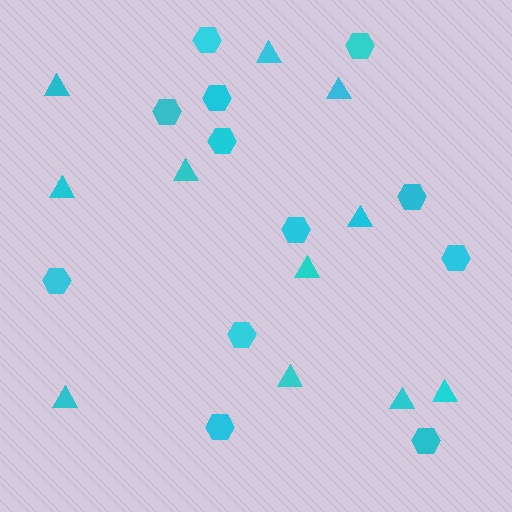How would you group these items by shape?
There are 2 groups: one group of triangles (11) and one group of hexagons (12).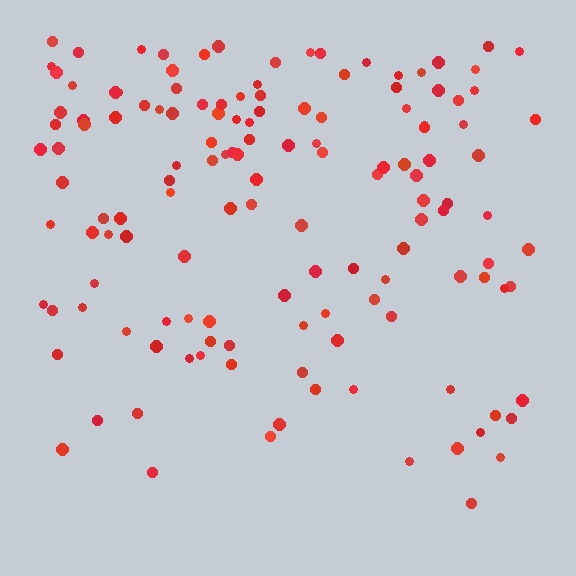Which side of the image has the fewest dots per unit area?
The bottom.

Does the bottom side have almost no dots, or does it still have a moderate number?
Still a moderate number, just noticeably fewer than the top.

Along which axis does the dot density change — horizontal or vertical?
Vertical.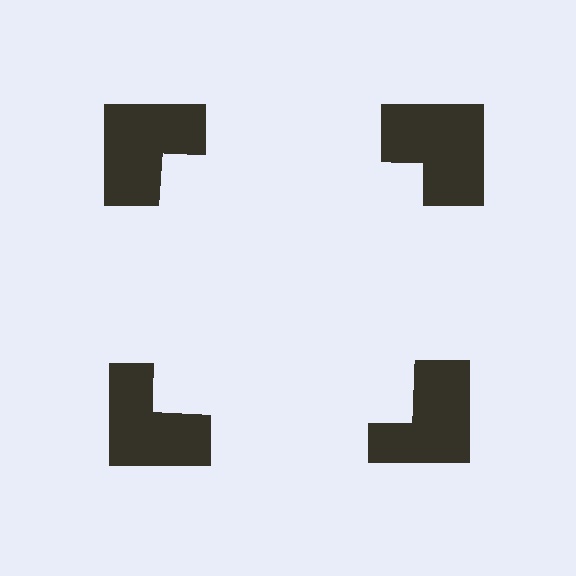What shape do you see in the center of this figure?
An illusory square — its edges are inferred from the aligned wedge cuts in the notched squares, not physically drawn.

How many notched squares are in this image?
There are 4 — one at each vertex of the illusory square.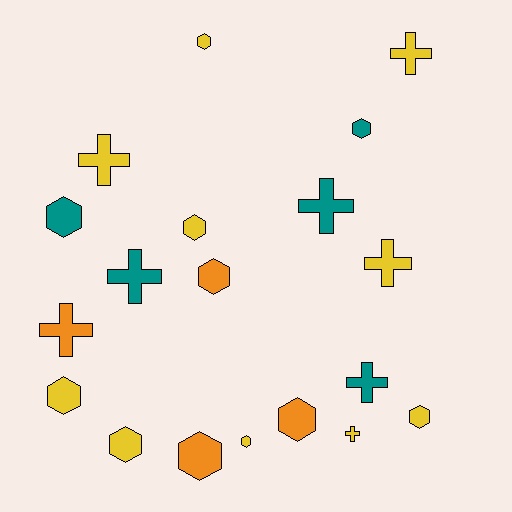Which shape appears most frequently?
Hexagon, with 11 objects.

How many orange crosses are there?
There is 1 orange cross.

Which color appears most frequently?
Yellow, with 10 objects.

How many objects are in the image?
There are 19 objects.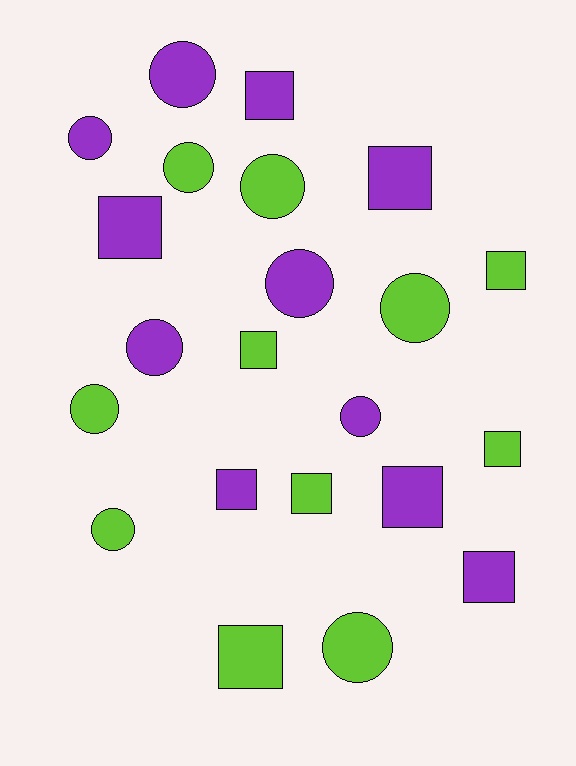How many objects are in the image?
There are 22 objects.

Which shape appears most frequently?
Circle, with 11 objects.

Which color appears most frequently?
Purple, with 11 objects.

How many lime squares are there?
There are 5 lime squares.